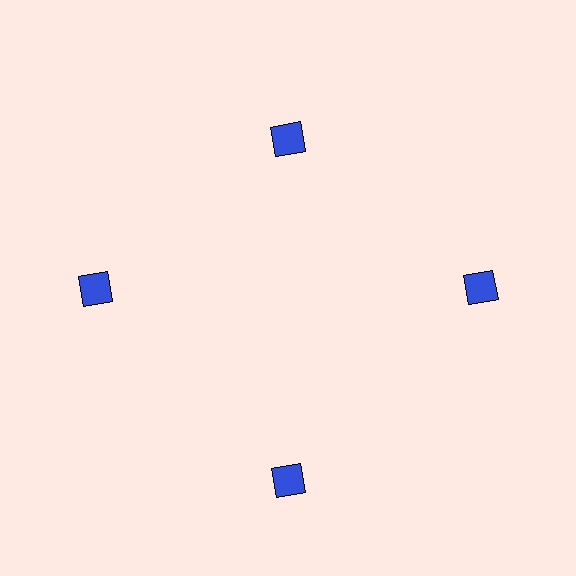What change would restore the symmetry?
The symmetry would be restored by moving it outward, back onto the ring so that all 4 squares sit at equal angles and equal distance from the center.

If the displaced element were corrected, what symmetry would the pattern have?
It would have 4-fold rotational symmetry — the pattern would map onto itself every 90 degrees.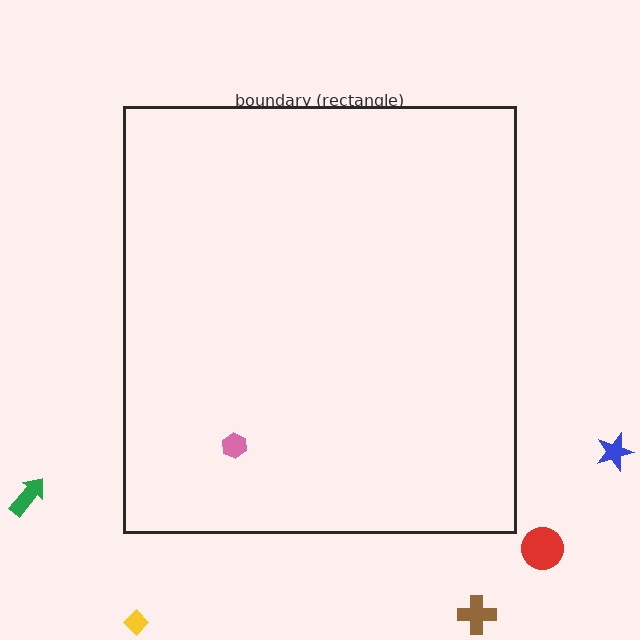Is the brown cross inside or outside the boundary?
Outside.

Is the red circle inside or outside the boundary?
Outside.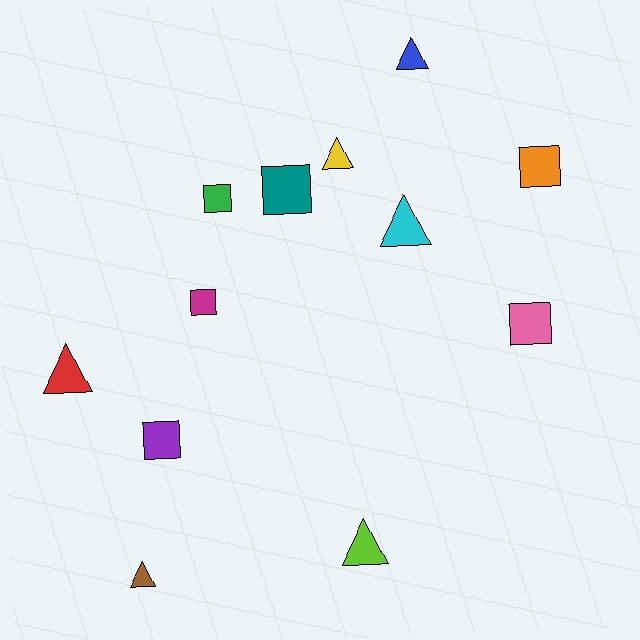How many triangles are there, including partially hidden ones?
There are 6 triangles.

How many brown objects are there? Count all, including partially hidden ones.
There is 1 brown object.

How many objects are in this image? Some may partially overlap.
There are 12 objects.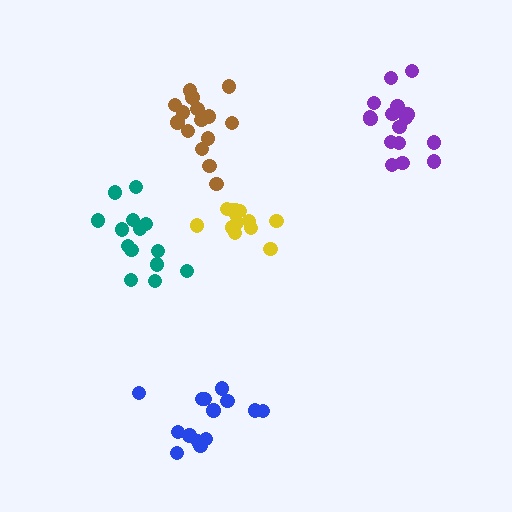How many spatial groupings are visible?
There are 5 spatial groupings.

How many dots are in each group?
Group 1: 15 dots, Group 2: 15 dots, Group 3: 16 dots, Group 4: 15 dots, Group 5: 14 dots (75 total).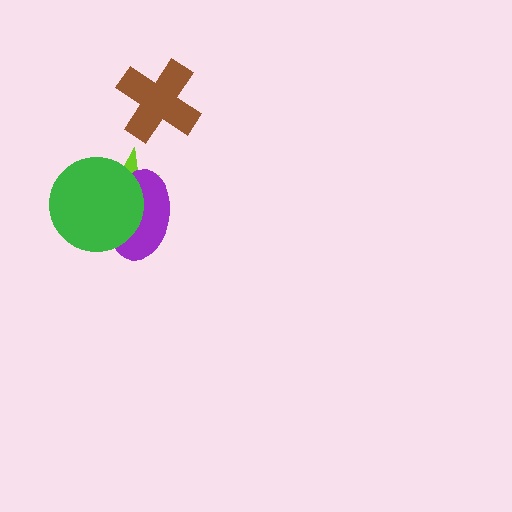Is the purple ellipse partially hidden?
Yes, it is partially covered by another shape.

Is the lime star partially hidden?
Yes, it is partially covered by another shape.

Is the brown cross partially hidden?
No, no other shape covers it.